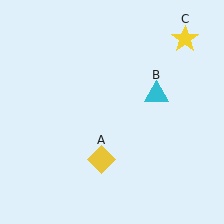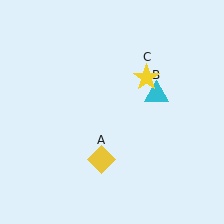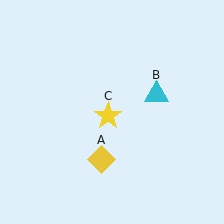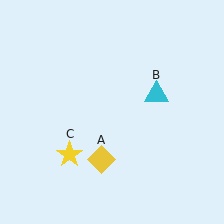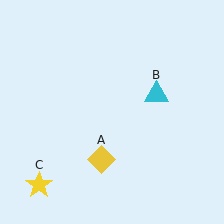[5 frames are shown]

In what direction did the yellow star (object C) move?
The yellow star (object C) moved down and to the left.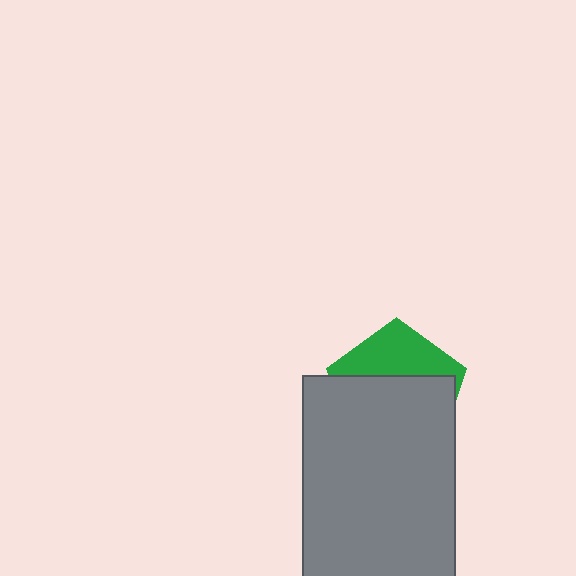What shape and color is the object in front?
The object in front is a gray rectangle.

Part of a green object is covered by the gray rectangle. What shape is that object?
It is a pentagon.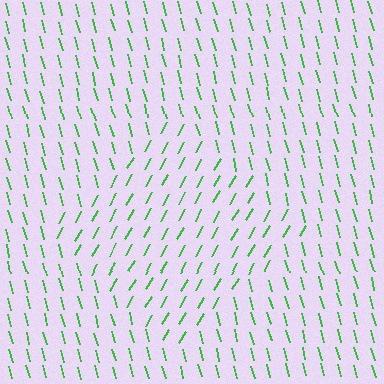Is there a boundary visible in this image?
Yes, there is a texture boundary formed by a change in line orientation.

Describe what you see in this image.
The image is filled with small green line segments. A diamond region in the image has lines oriented differently from the surrounding lines, creating a visible texture boundary.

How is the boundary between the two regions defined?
The boundary is defined purely by a change in line orientation (approximately 45 degrees difference). All lines are the same color and thickness.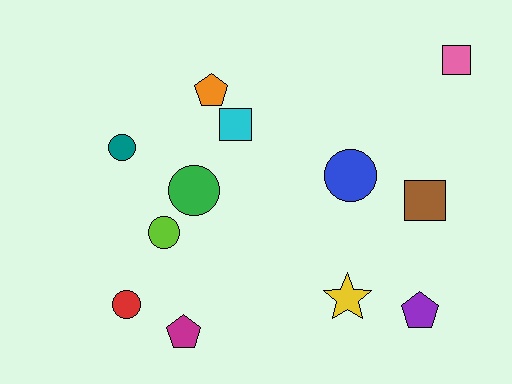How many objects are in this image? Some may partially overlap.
There are 12 objects.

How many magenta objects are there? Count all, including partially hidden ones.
There is 1 magenta object.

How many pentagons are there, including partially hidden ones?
There are 3 pentagons.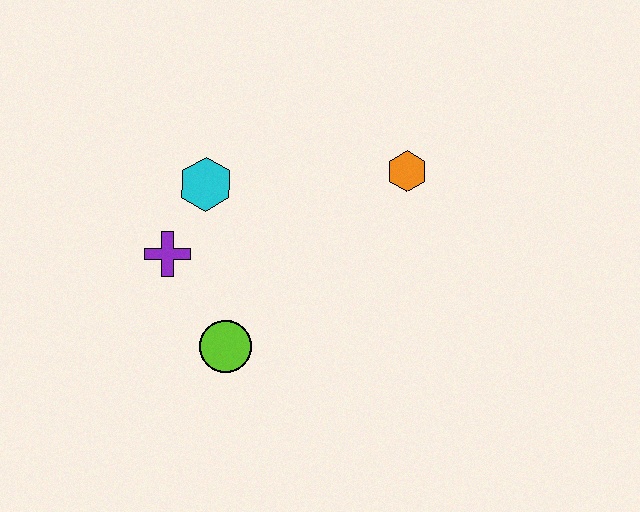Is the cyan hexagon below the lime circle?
No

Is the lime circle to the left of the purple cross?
No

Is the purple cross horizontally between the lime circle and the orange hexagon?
No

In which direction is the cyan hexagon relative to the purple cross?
The cyan hexagon is above the purple cross.